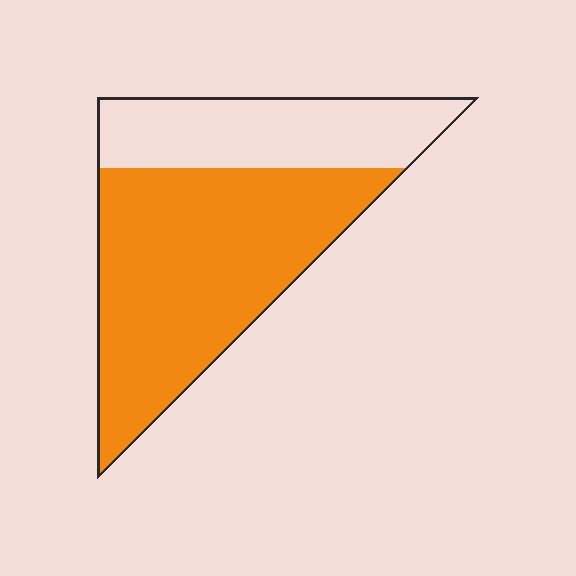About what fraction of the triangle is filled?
About two thirds (2/3).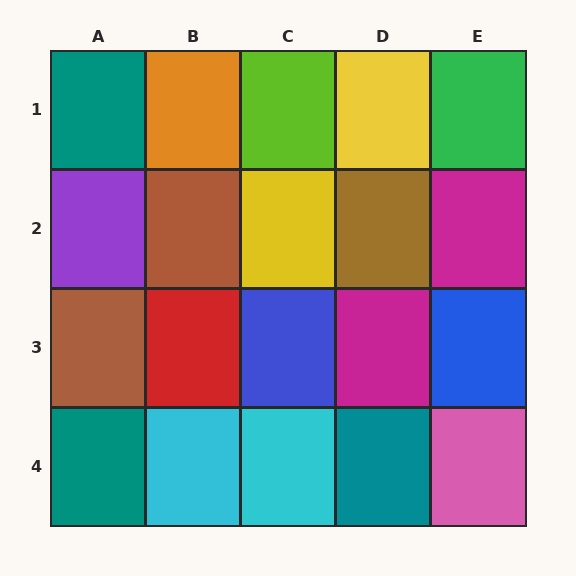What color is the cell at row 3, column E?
Blue.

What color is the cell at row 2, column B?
Brown.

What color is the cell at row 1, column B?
Orange.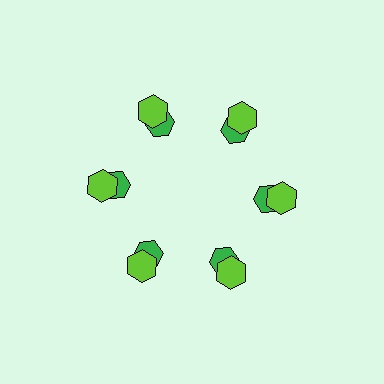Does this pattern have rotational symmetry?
Yes, this pattern has 6-fold rotational symmetry. It looks the same after rotating 60 degrees around the center.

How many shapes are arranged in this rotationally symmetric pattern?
There are 12 shapes, arranged in 6 groups of 2.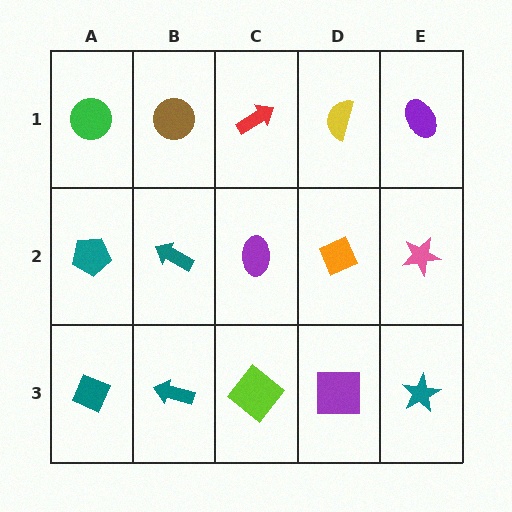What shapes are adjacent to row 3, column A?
A teal pentagon (row 2, column A), a teal arrow (row 3, column B).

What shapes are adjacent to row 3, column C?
A purple ellipse (row 2, column C), a teal arrow (row 3, column B), a purple square (row 3, column D).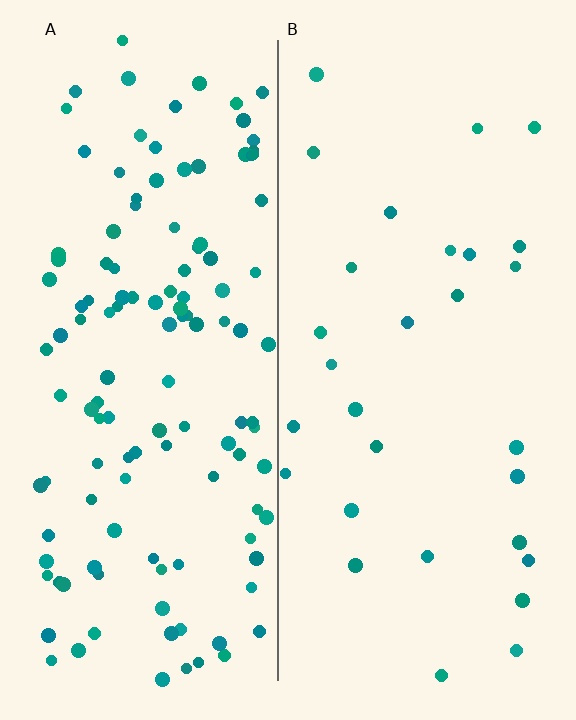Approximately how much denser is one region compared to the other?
Approximately 4.3× — region A over region B.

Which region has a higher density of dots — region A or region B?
A (the left).